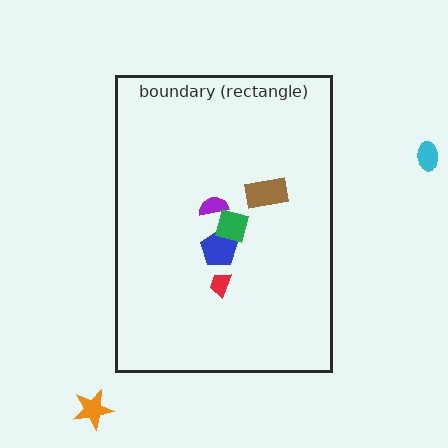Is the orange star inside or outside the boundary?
Outside.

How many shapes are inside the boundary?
5 inside, 2 outside.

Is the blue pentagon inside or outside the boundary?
Inside.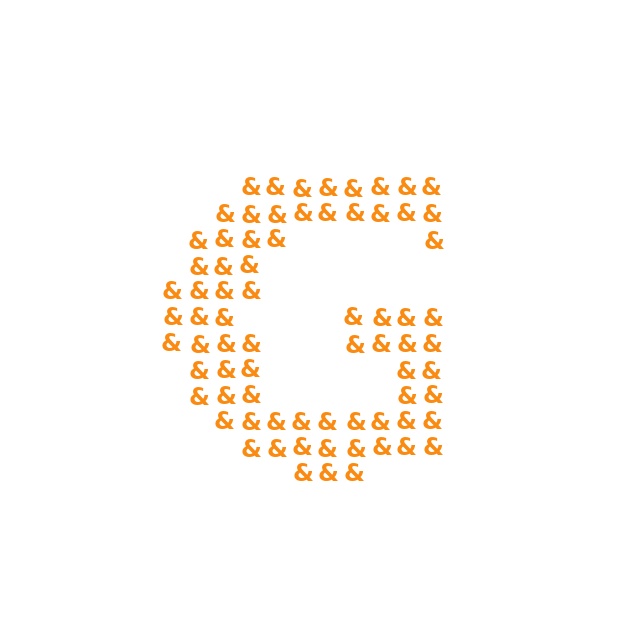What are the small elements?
The small elements are ampersands.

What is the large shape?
The large shape is the letter G.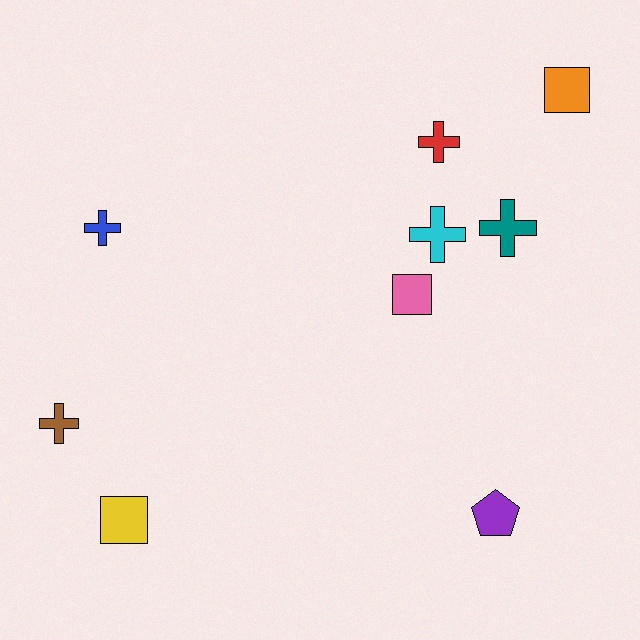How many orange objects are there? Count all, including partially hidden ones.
There is 1 orange object.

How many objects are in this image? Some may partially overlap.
There are 9 objects.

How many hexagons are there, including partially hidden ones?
There are no hexagons.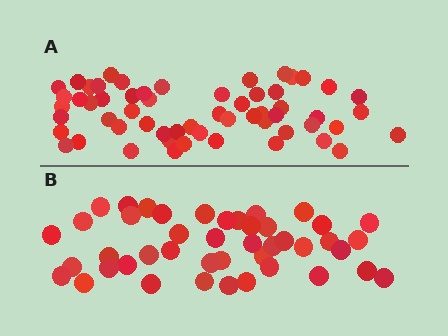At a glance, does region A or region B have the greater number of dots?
Region A (the top region) has more dots.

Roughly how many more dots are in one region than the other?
Region A has approximately 15 more dots than region B.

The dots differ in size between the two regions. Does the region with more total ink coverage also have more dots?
No. Region B has more total ink coverage because its dots are larger, but region A actually contains more individual dots. Total area can be misleading — the number of items is what matters here.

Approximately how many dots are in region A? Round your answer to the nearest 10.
About 60 dots. (The exact count is 58, which rounds to 60.)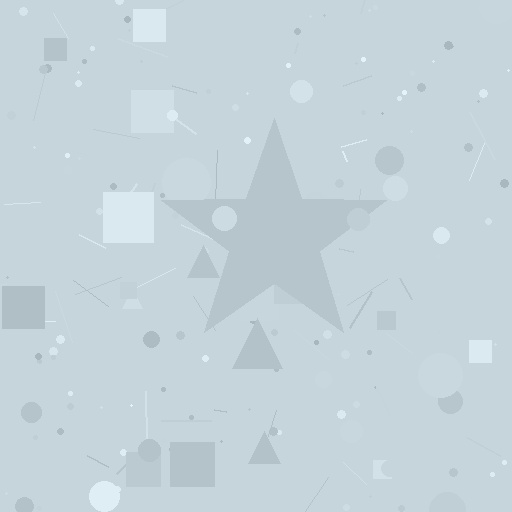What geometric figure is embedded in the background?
A star is embedded in the background.